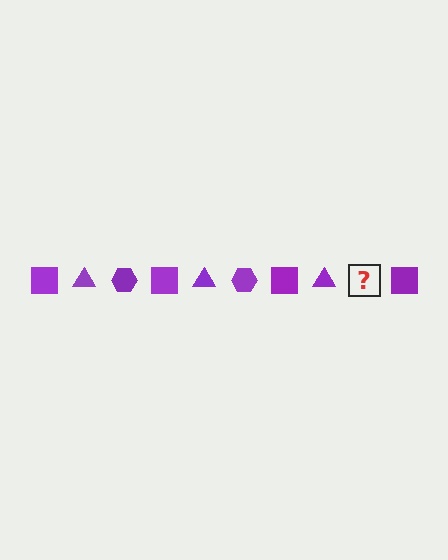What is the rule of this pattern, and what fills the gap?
The rule is that the pattern cycles through square, triangle, hexagon shapes in purple. The gap should be filled with a purple hexagon.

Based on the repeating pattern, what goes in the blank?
The blank should be a purple hexagon.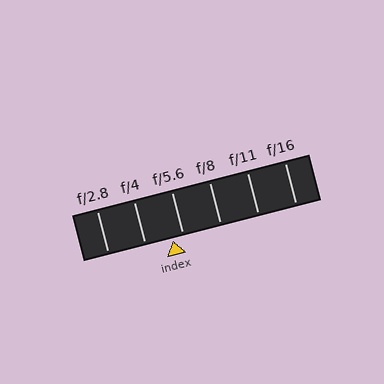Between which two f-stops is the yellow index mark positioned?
The index mark is between f/4 and f/5.6.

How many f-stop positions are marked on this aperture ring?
There are 6 f-stop positions marked.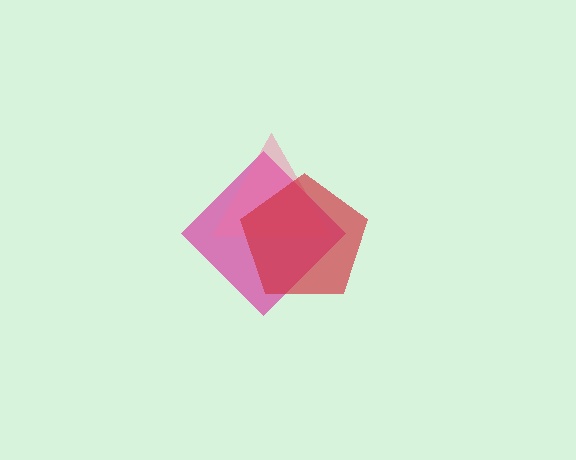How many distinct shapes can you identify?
There are 3 distinct shapes: a magenta diamond, a pink triangle, a red pentagon.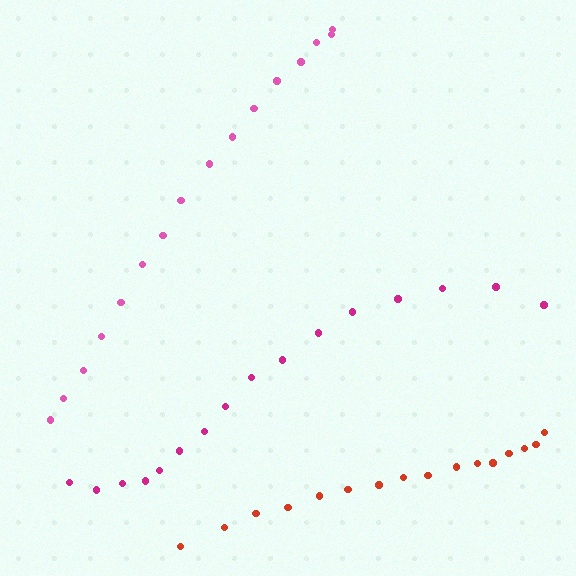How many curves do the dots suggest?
There are 3 distinct paths.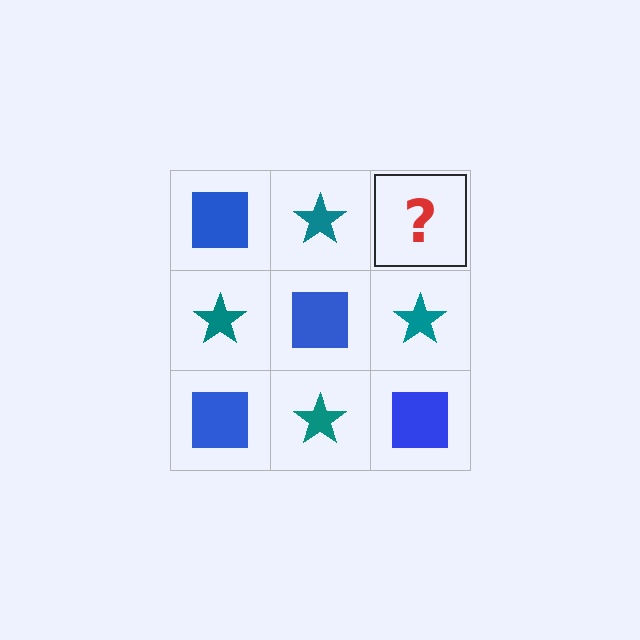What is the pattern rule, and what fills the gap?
The rule is that it alternates blue square and teal star in a checkerboard pattern. The gap should be filled with a blue square.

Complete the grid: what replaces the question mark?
The question mark should be replaced with a blue square.